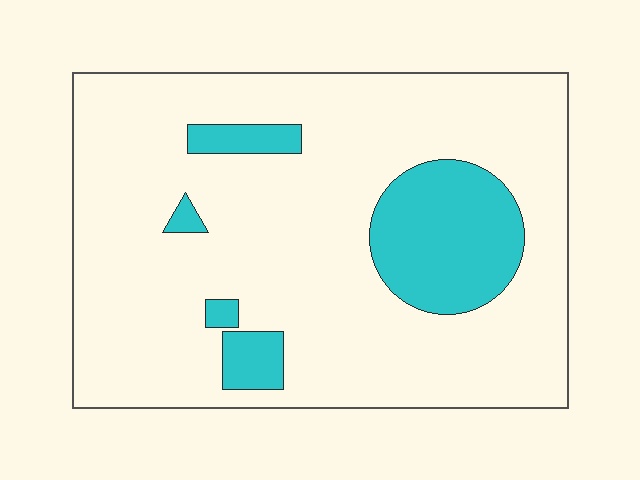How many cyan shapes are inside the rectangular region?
5.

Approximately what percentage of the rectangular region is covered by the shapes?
Approximately 15%.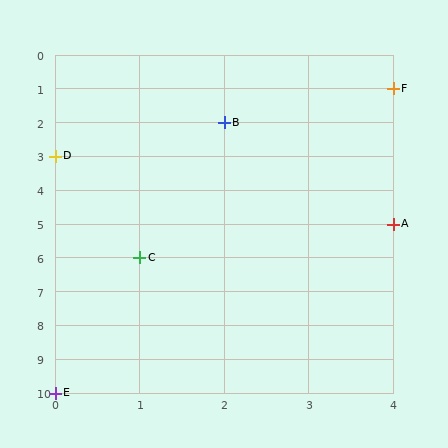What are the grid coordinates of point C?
Point C is at grid coordinates (1, 6).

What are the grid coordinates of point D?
Point D is at grid coordinates (0, 3).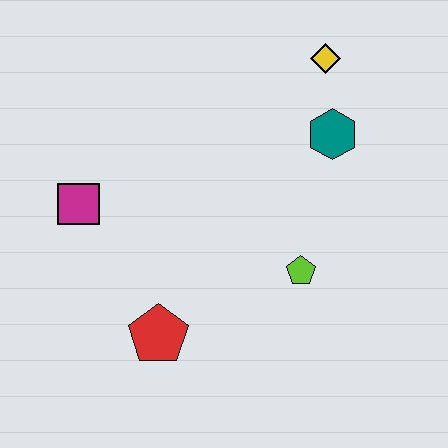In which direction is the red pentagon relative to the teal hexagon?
The red pentagon is below the teal hexagon.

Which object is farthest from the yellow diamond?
The red pentagon is farthest from the yellow diamond.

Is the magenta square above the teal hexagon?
No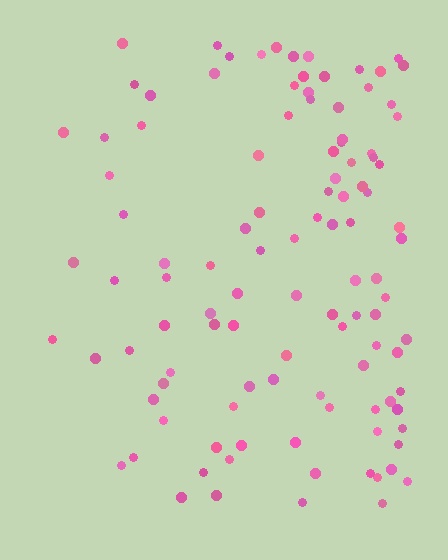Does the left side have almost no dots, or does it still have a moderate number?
Still a moderate number, just noticeably fewer than the right.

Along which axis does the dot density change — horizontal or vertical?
Horizontal.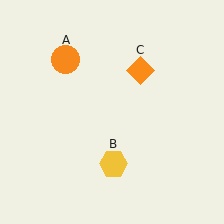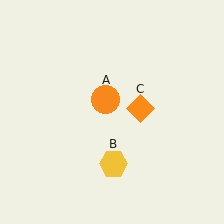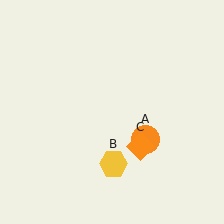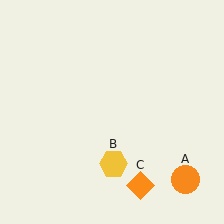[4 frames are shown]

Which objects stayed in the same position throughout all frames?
Yellow hexagon (object B) remained stationary.